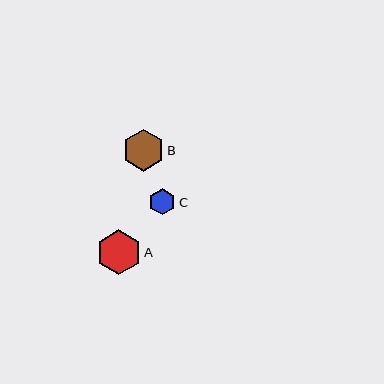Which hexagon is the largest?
Hexagon A is the largest with a size of approximately 45 pixels.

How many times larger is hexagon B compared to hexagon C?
Hexagon B is approximately 1.6 times the size of hexagon C.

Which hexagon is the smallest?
Hexagon C is the smallest with a size of approximately 27 pixels.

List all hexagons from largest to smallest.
From largest to smallest: A, B, C.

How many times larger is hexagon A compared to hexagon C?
Hexagon A is approximately 1.7 times the size of hexagon C.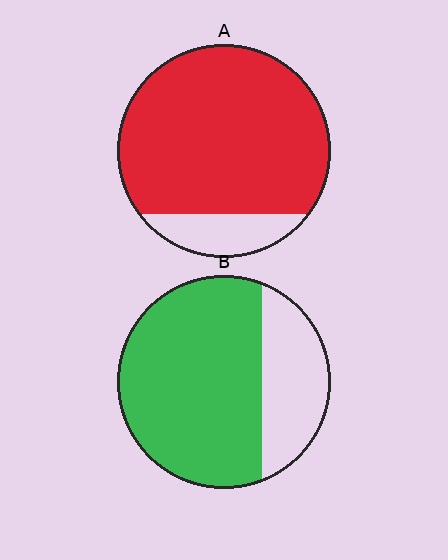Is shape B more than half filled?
Yes.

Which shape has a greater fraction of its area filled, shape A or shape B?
Shape A.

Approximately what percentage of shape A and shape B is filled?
A is approximately 85% and B is approximately 70%.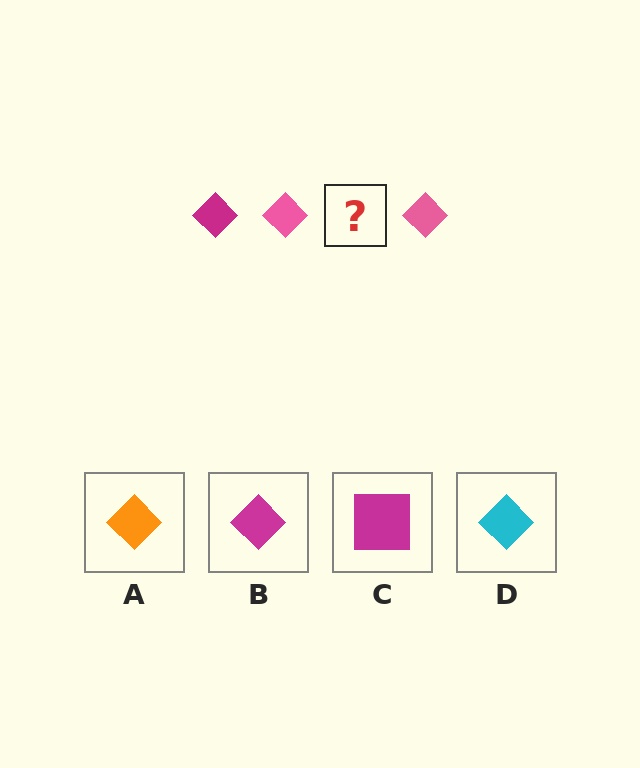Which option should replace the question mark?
Option B.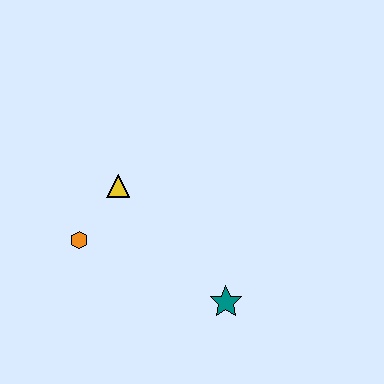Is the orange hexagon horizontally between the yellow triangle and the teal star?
No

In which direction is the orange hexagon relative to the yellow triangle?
The orange hexagon is below the yellow triangle.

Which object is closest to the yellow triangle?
The orange hexagon is closest to the yellow triangle.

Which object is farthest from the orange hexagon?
The teal star is farthest from the orange hexagon.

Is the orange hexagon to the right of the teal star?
No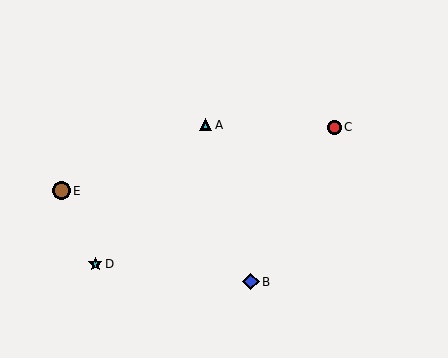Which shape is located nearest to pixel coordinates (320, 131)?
The red circle (labeled C) at (334, 127) is nearest to that location.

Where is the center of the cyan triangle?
The center of the cyan triangle is at (206, 125).